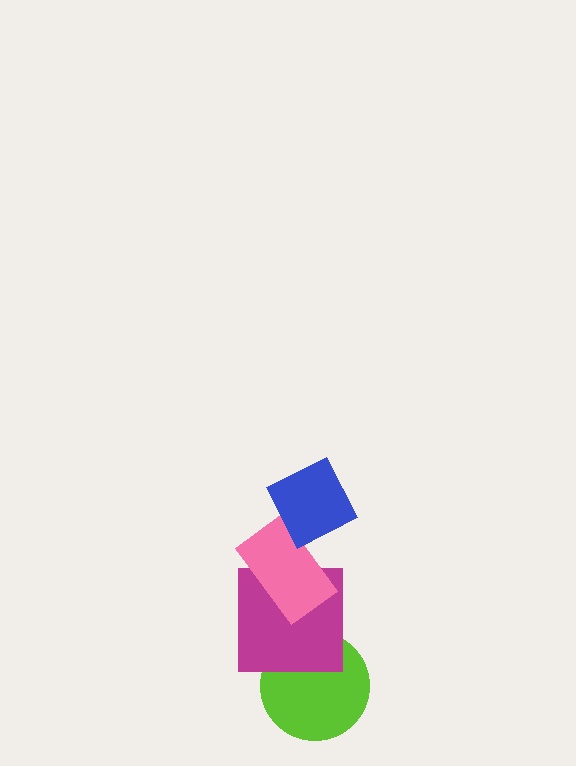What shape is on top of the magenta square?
The pink rectangle is on top of the magenta square.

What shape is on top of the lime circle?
The magenta square is on top of the lime circle.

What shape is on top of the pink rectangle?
The blue diamond is on top of the pink rectangle.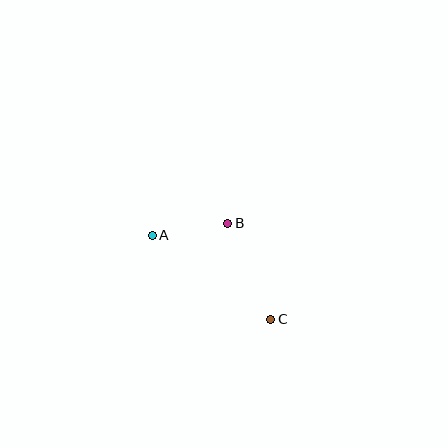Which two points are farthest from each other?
Points A and C are farthest from each other.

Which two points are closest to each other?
Points A and B are closest to each other.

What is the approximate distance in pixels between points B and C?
The distance between B and C is approximately 105 pixels.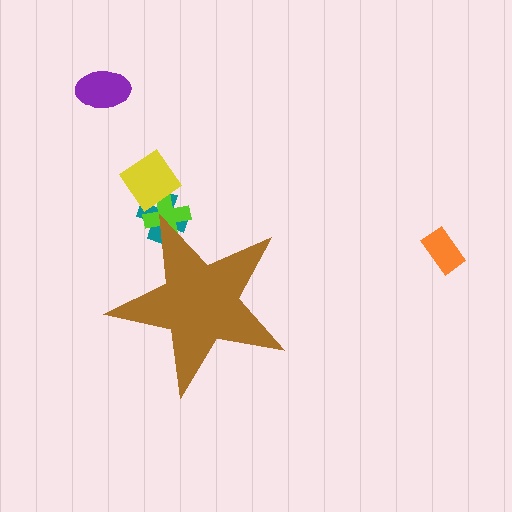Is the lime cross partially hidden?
Yes, the lime cross is partially hidden behind the brown star.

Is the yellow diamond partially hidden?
No, the yellow diamond is fully visible.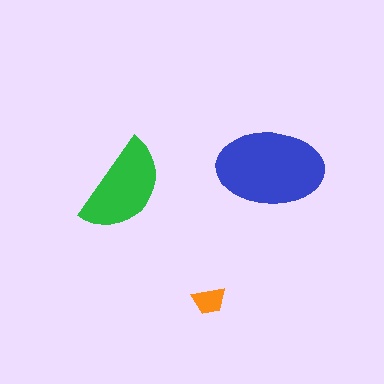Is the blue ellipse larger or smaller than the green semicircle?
Larger.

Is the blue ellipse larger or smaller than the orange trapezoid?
Larger.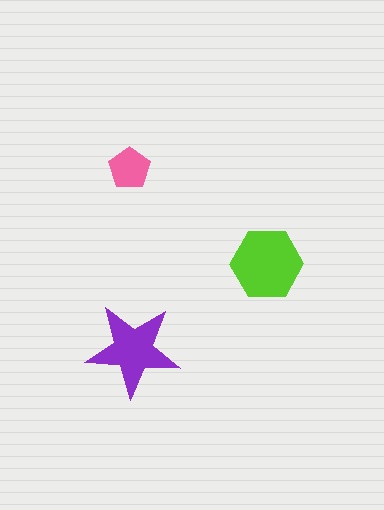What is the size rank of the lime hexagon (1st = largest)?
1st.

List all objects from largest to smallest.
The lime hexagon, the purple star, the pink pentagon.